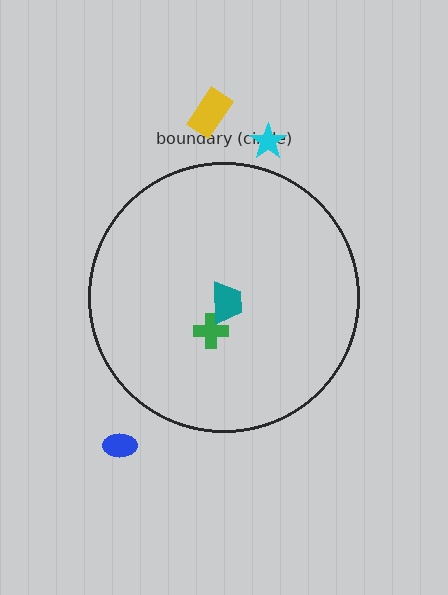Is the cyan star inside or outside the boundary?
Outside.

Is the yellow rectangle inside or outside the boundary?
Outside.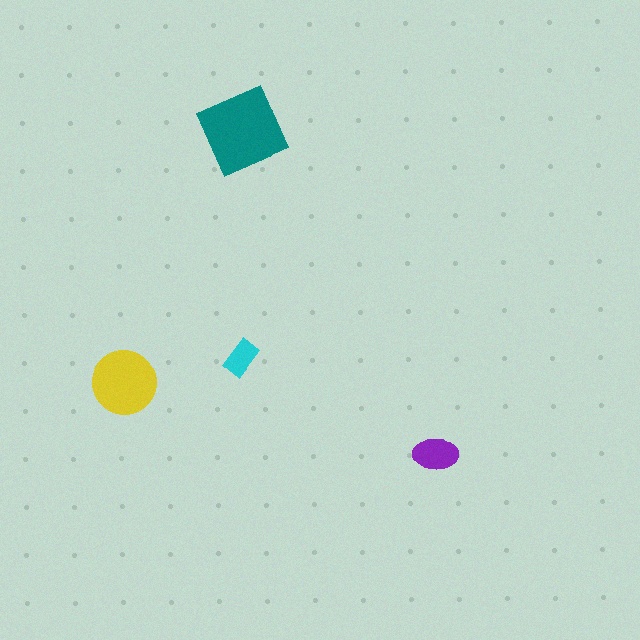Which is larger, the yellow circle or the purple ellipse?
The yellow circle.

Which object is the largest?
The teal diamond.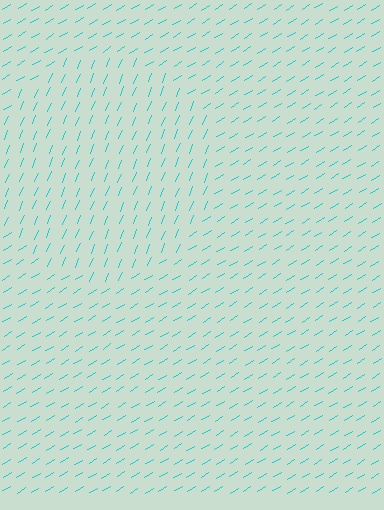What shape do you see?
I see a circle.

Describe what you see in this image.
The image is filled with small cyan line segments. A circle region in the image has lines oriented differently from the surrounding lines, creating a visible texture boundary.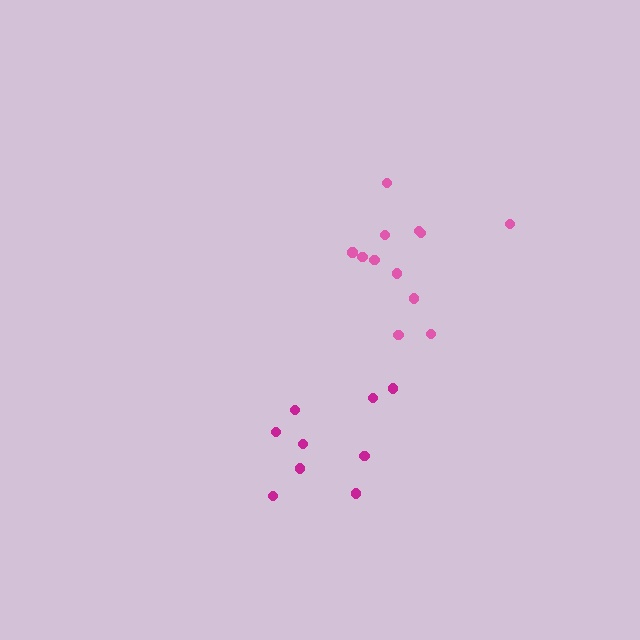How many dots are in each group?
Group 1: 9 dots, Group 2: 12 dots (21 total).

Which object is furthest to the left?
The magenta cluster is leftmost.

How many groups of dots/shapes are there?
There are 2 groups.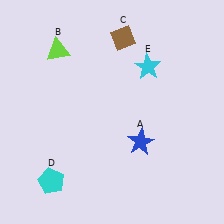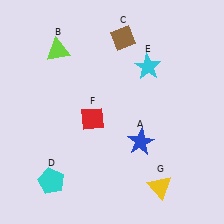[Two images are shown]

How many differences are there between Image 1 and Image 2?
There are 2 differences between the two images.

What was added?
A red diamond (F), a yellow triangle (G) were added in Image 2.